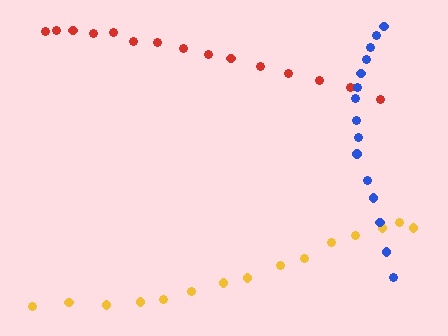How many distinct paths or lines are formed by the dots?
There are 3 distinct paths.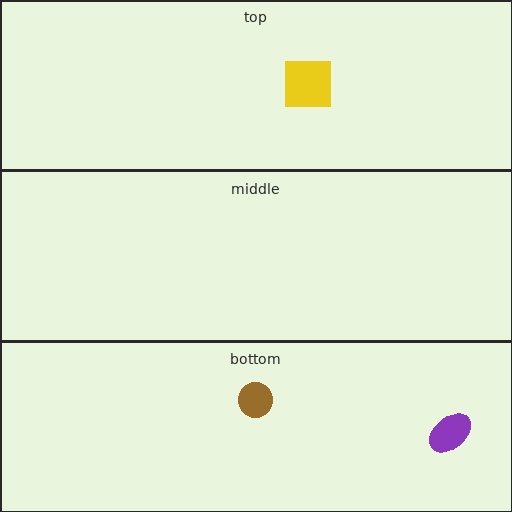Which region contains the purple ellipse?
The bottom region.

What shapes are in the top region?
The yellow square.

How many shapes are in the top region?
1.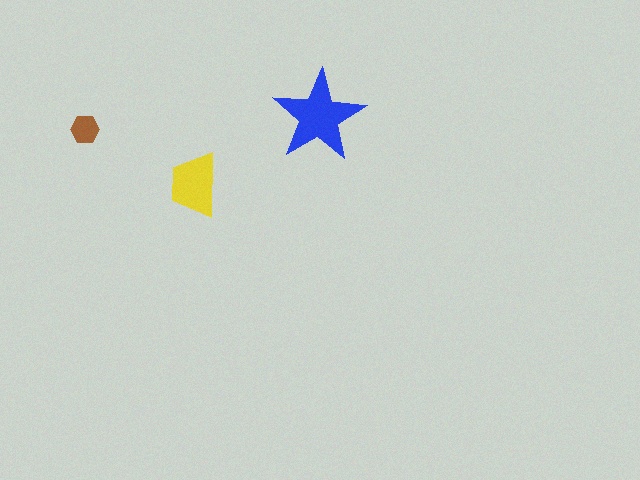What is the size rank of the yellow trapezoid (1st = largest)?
2nd.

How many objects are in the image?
There are 3 objects in the image.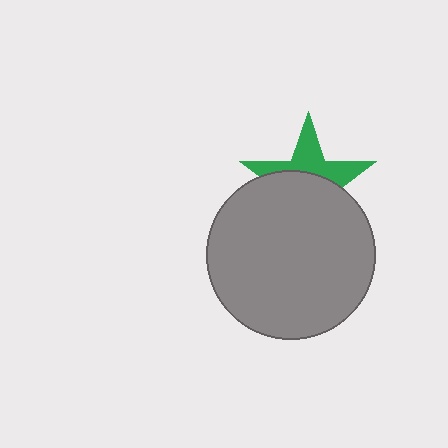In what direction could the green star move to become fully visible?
The green star could move up. That would shift it out from behind the gray circle entirely.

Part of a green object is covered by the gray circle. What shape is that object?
It is a star.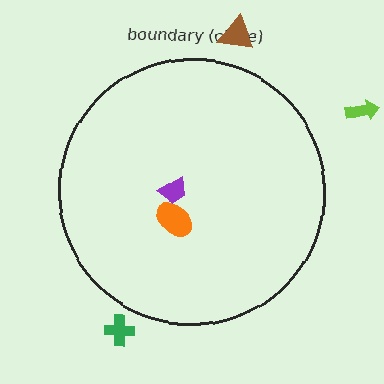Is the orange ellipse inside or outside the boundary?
Inside.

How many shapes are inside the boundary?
2 inside, 3 outside.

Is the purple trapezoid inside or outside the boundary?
Inside.